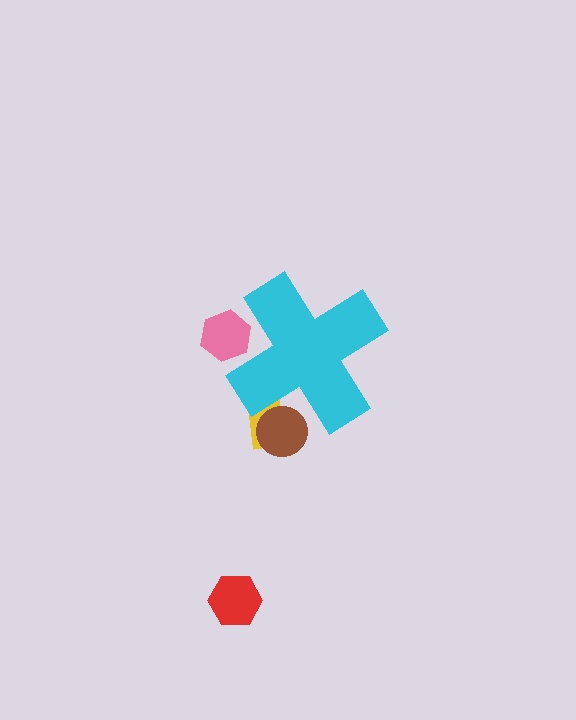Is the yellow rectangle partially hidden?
Yes, the yellow rectangle is partially hidden behind the cyan cross.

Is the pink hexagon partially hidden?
Yes, the pink hexagon is partially hidden behind the cyan cross.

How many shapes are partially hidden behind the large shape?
3 shapes are partially hidden.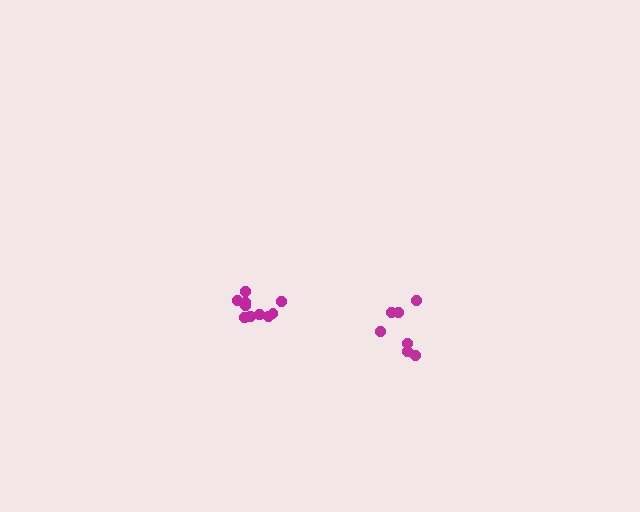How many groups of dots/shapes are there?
There are 2 groups.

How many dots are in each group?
Group 1: 7 dots, Group 2: 10 dots (17 total).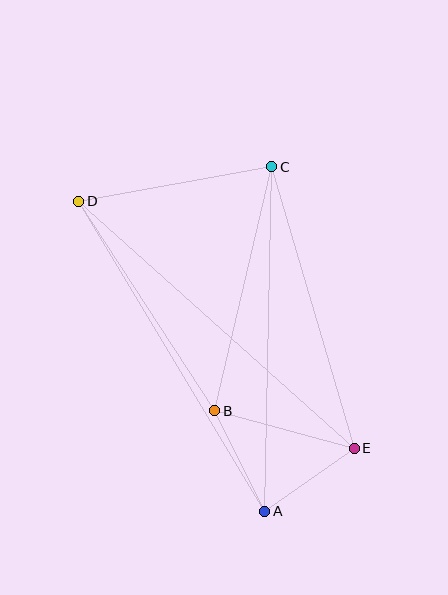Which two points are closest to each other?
Points A and E are closest to each other.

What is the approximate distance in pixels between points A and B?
The distance between A and B is approximately 112 pixels.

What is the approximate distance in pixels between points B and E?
The distance between B and E is approximately 144 pixels.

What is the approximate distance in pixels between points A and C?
The distance between A and C is approximately 344 pixels.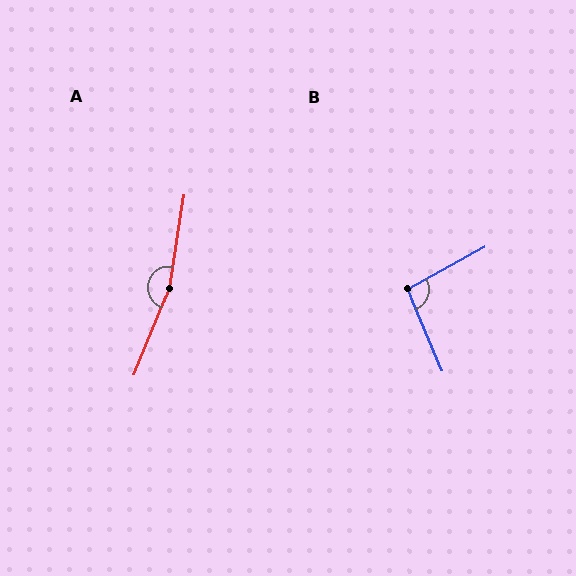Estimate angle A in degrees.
Approximately 167 degrees.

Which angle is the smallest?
B, at approximately 96 degrees.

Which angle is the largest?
A, at approximately 167 degrees.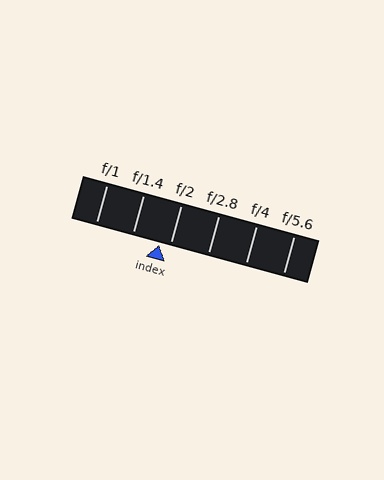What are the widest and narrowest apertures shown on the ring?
The widest aperture shown is f/1 and the narrowest is f/5.6.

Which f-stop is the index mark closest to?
The index mark is closest to f/2.